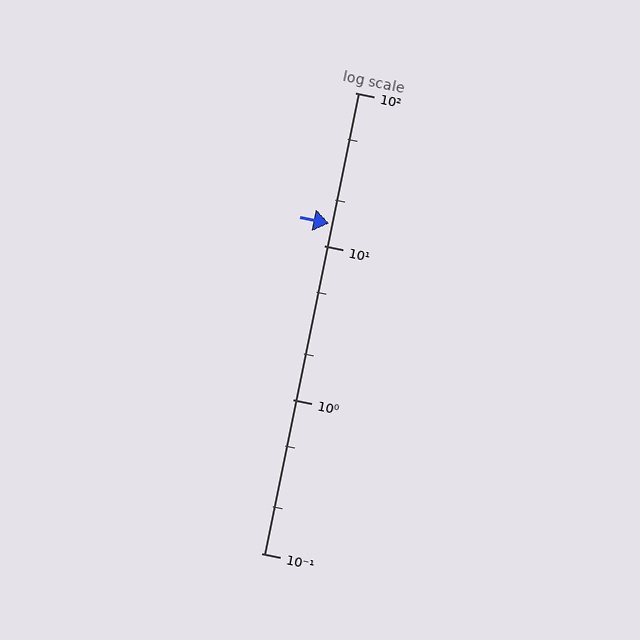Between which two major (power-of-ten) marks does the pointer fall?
The pointer is between 10 and 100.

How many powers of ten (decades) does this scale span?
The scale spans 3 decades, from 0.1 to 100.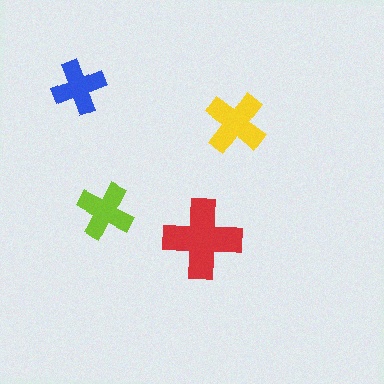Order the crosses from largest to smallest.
the red one, the yellow one, the lime one, the blue one.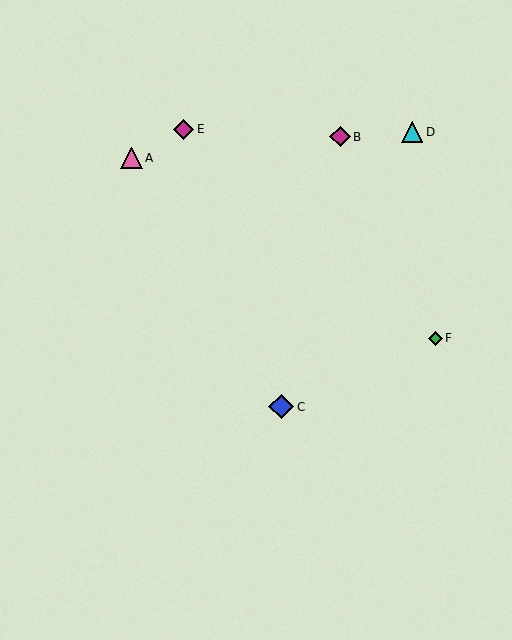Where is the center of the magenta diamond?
The center of the magenta diamond is at (340, 137).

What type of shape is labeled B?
Shape B is a magenta diamond.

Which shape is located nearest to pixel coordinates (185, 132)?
The magenta diamond (labeled E) at (184, 129) is nearest to that location.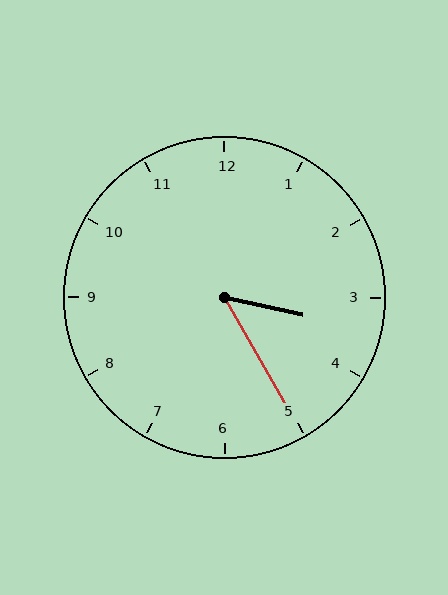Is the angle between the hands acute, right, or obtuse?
It is acute.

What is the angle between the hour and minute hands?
Approximately 48 degrees.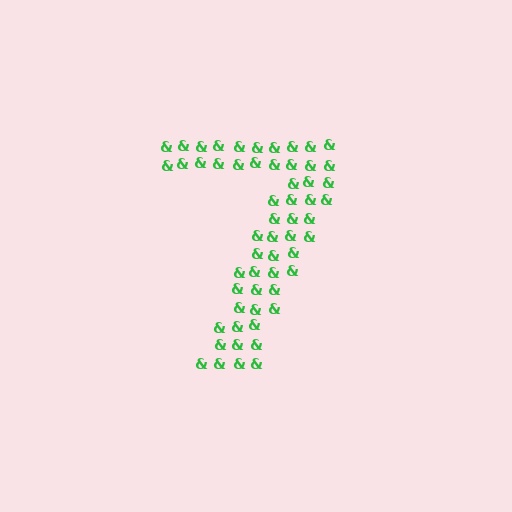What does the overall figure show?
The overall figure shows the digit 7.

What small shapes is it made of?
It is made of small ampersands.